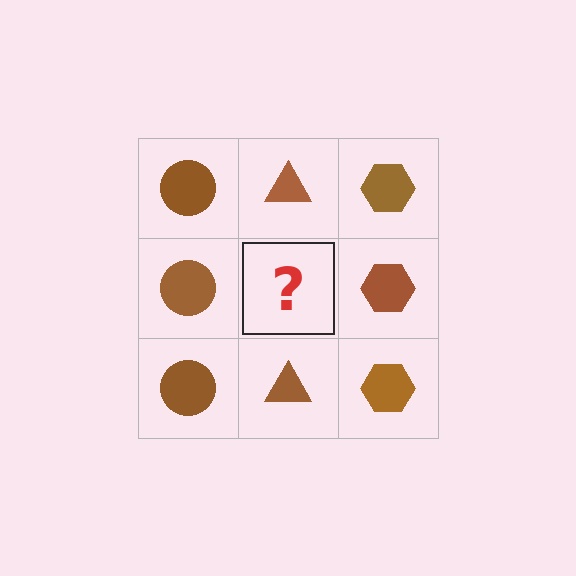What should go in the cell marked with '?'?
The missing cell should contain a brown triangle.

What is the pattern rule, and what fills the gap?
The rule is that each column has a consistent shape. The gap should be filled with a brown triangle.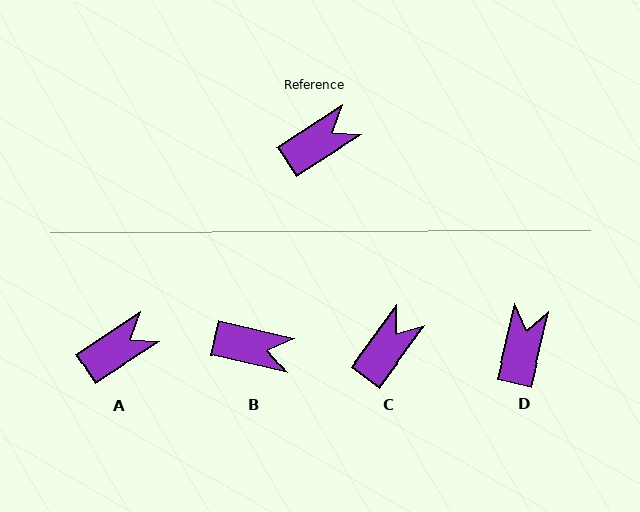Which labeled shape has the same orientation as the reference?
A.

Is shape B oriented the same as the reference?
No, it is off by about 46 degrees.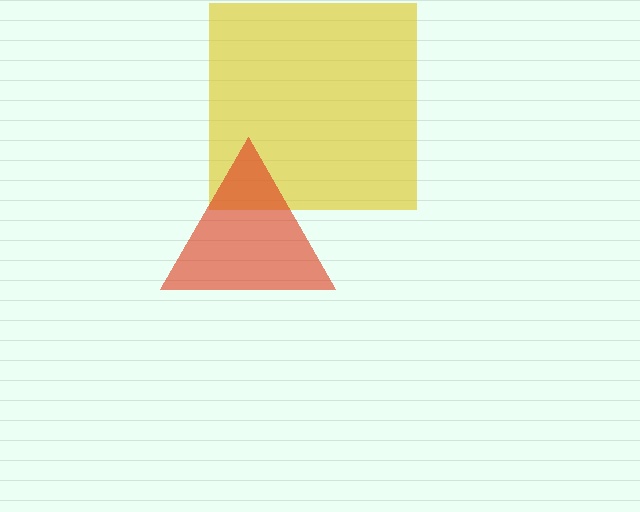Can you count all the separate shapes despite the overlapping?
Yes, there are 2 separate shapes.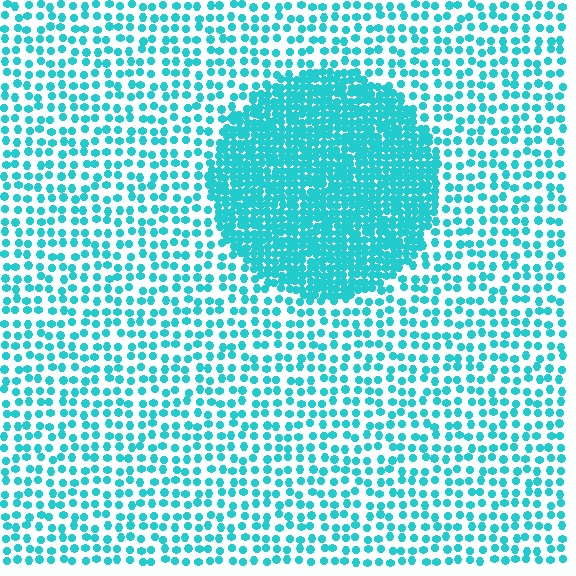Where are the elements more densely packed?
The elements are more densely packed inside the circle boundary.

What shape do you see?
I see a circle.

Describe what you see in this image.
The image contains small cyan elements arranged at two different densities. A circle-shaped region is visible where the elements are more densely packed than the surrounding area.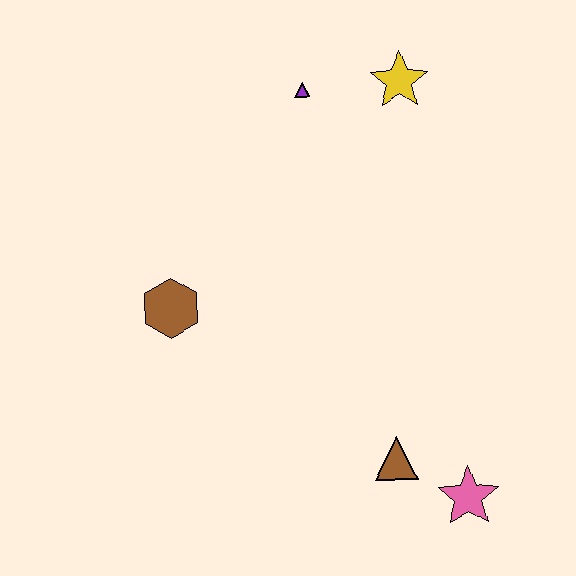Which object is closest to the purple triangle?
The yellow star is closest to the purple triangle.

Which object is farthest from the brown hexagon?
The pink star is farthest from the brown hexagon.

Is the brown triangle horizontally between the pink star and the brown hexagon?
Yes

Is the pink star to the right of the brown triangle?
Yes